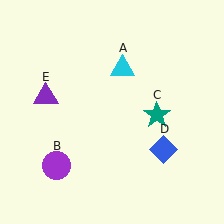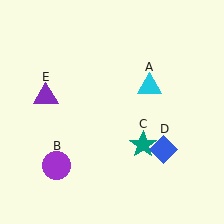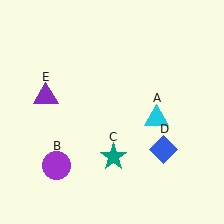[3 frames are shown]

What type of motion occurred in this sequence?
The cyan triangle (object A), teal star (object C) rotated clockwise around the center of the scene.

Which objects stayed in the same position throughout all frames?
Purple circle (object B) and blue diamond (object D) and purple triangle (object E) remained stationary.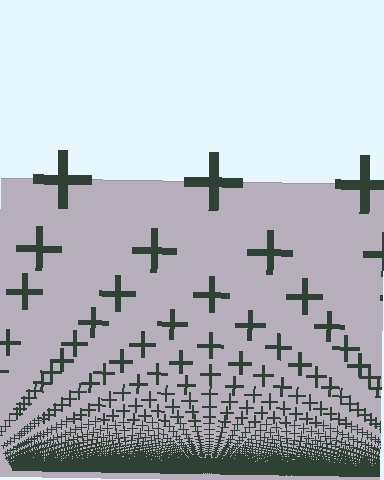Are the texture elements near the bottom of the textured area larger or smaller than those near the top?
Smaller. The gradient is inverted — elements near the bottom are smaller and denser.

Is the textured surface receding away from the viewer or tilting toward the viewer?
The surface appears to tilt toward the viewer. Texture elements get larger and sparser toward the top.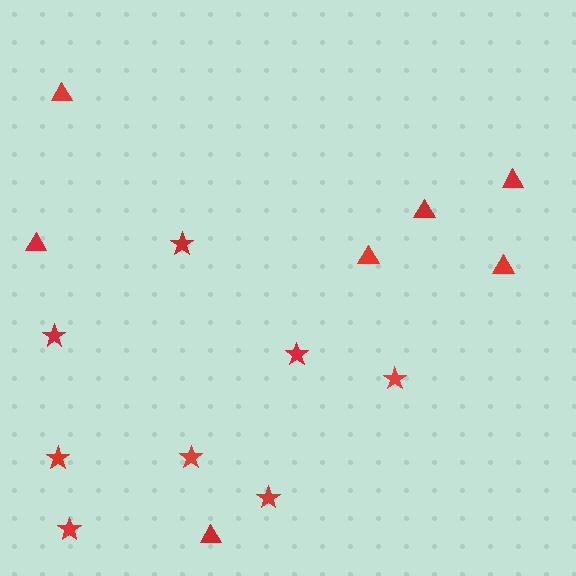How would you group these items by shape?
There are 2 groups: one group of triangles (7) and one group of stars (8).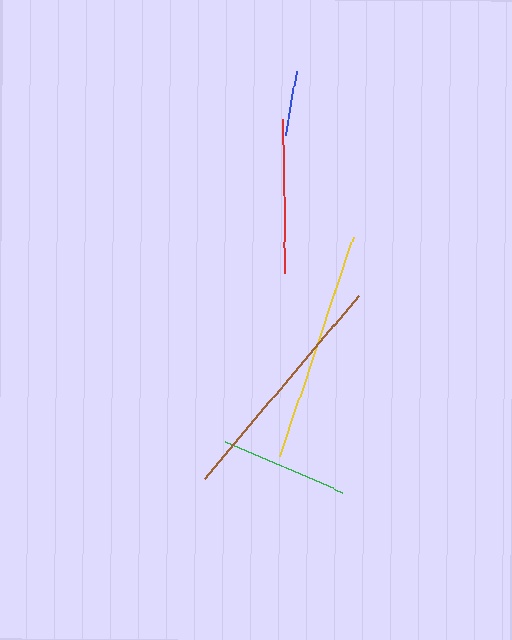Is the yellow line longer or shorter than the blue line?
The yellow line is longer than the blue line.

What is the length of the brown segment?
The brown segment is approximately 239 pixels long.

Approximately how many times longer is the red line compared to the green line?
The red line is approximately 1.2 times the length of the green line.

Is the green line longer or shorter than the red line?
The red line is longer than the green line.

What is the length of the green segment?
The green segment is approximately 128 pixels long.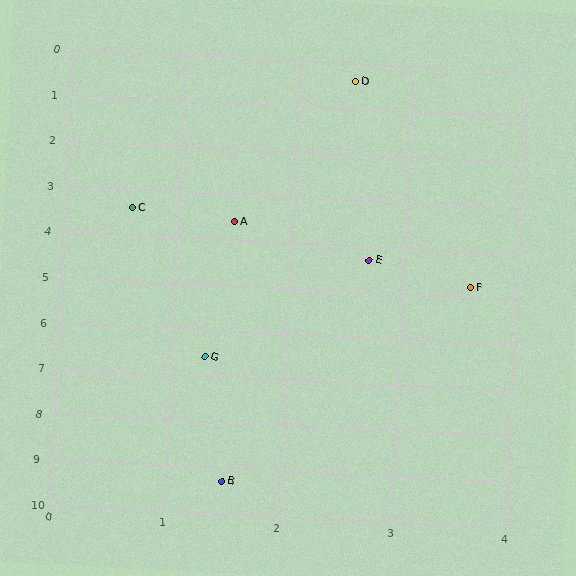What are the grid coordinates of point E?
Point E is at approximately (2.7, 4.3).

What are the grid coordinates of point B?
Point B is at approximately (1.5, 9.3).